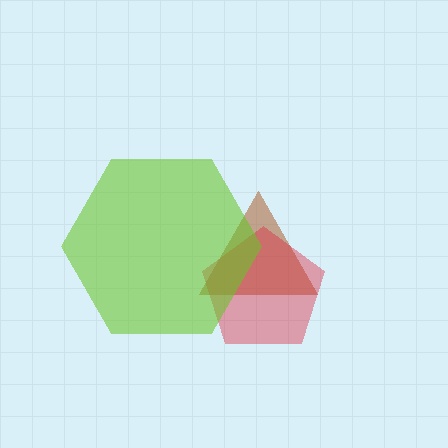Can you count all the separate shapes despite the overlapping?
Yes, there are 3 separate shapes.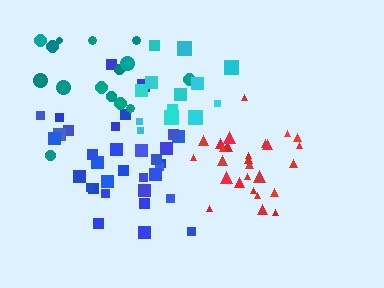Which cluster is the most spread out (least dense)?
Teal.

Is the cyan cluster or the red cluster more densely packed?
Red.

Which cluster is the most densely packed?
Red.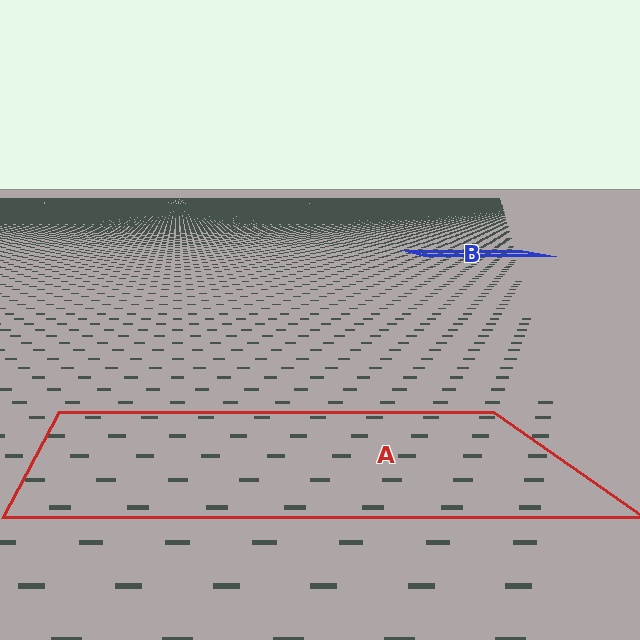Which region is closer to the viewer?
Region A is closer. The texture elements there are larger and more spread out.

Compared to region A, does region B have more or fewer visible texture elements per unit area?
Region B has more texture elements per unit area — they are packed more densely because it is farther away.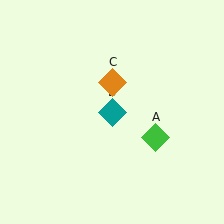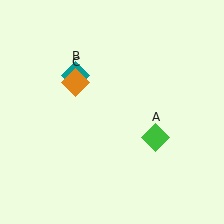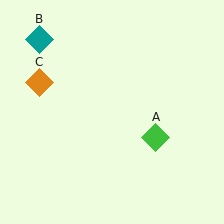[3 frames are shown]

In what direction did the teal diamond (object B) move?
The teal diamond (object B) moved up and to the left.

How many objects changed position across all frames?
2 objects changed position: teal diamond (object B), orange diamond (object C).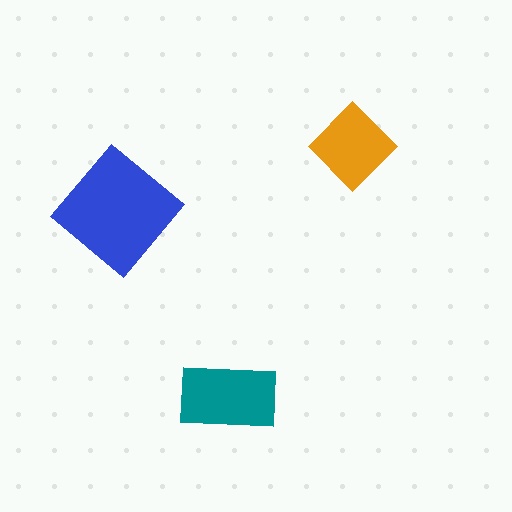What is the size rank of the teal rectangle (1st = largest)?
2nd.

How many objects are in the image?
There are 3 objects in the image.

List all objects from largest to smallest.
The blue diamond, the teal rectangle, the orange diamond.